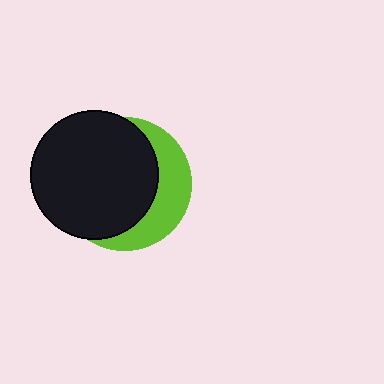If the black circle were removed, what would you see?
You would see the complete lime circle.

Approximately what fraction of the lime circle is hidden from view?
Roughly 67% of the lime circle is hidden behind the black circle.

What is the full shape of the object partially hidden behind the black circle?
The partially hidden object is a lime circle.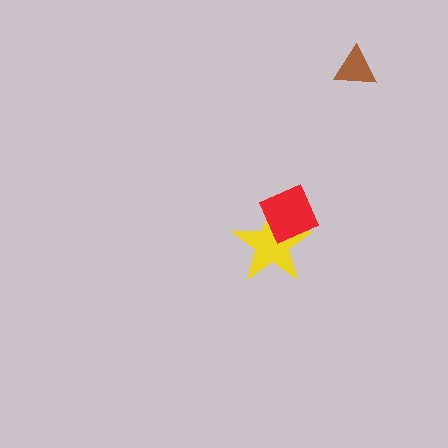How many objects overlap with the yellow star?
1 object overlaps with the yellow star.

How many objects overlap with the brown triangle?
0 objects overlap with the brown triangle.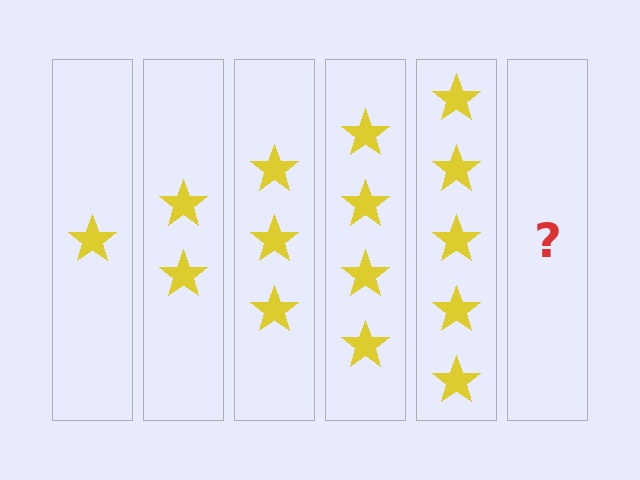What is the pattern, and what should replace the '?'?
The pattern is that each step adds one more star. The '?' should be 6 stars.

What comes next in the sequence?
The next element should be 6 stars.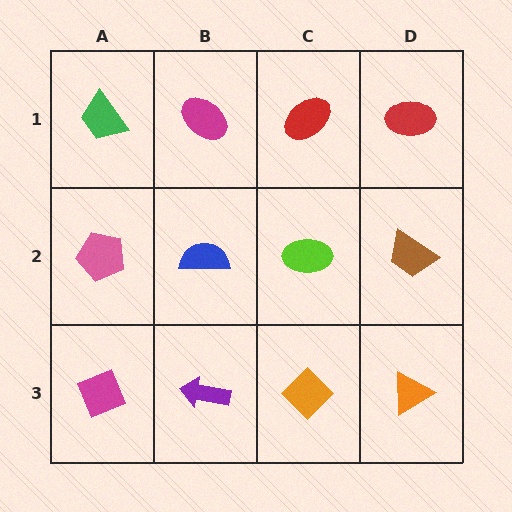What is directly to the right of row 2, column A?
A blue semicircle.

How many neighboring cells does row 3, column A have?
2.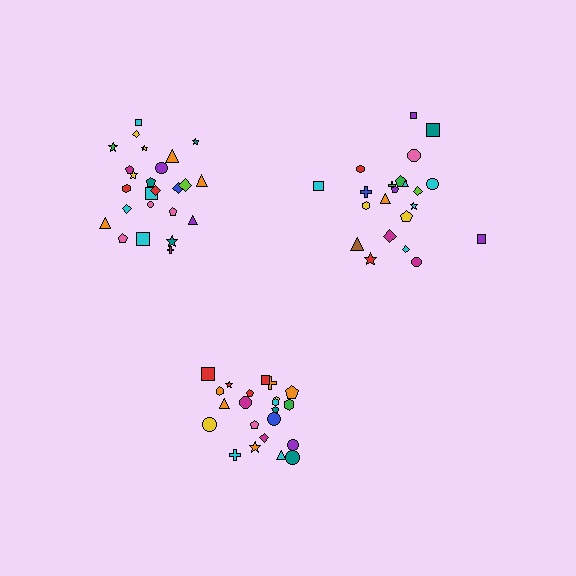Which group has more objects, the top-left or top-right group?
The top-left group.